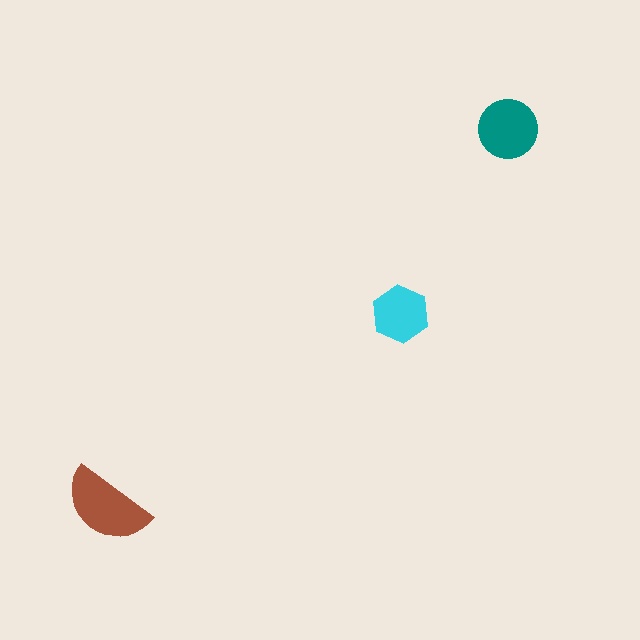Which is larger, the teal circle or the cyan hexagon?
The teal circle.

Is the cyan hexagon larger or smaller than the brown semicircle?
Smaller.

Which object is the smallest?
The cyan hexagon.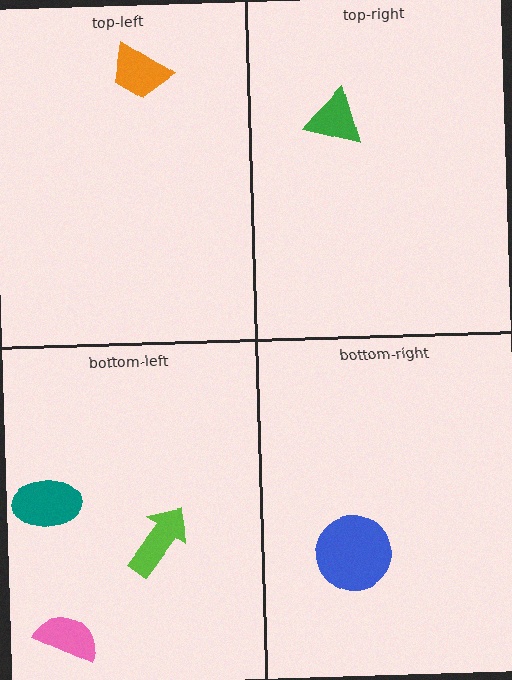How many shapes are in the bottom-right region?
1.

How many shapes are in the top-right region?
1.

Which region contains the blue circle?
The bottom-right region.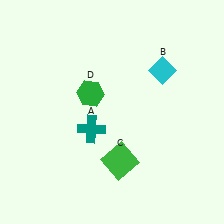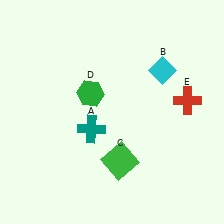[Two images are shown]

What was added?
A red cross (E) was added in Image 2.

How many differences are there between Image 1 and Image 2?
There is 1 difference between the two images.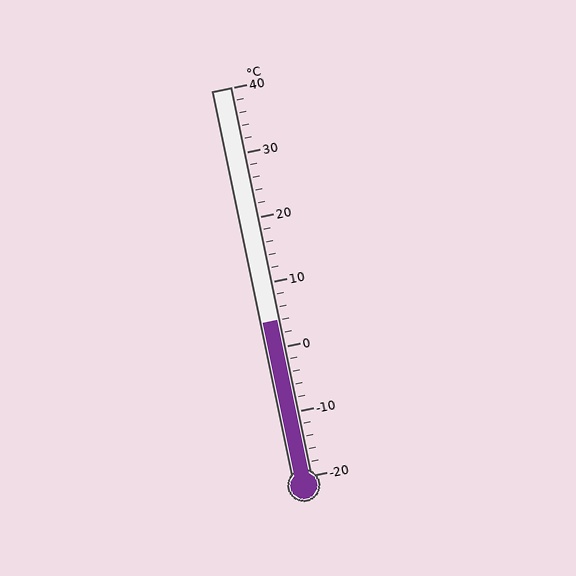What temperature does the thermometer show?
The thermometer shows approximately 4°C.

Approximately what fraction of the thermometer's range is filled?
The thermometer is filled to approximately 40% of its range.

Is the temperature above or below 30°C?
The temperature is below 30°C.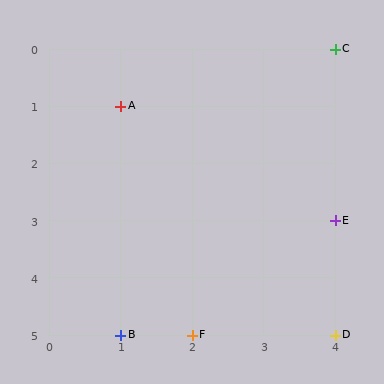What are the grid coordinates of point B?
Point B is at grid coordinates (1, 5).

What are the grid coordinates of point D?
Point D is at grid coordinates (4, 5).